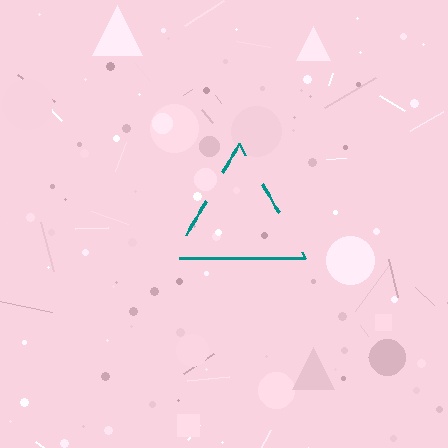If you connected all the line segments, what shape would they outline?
They would outline a triangle.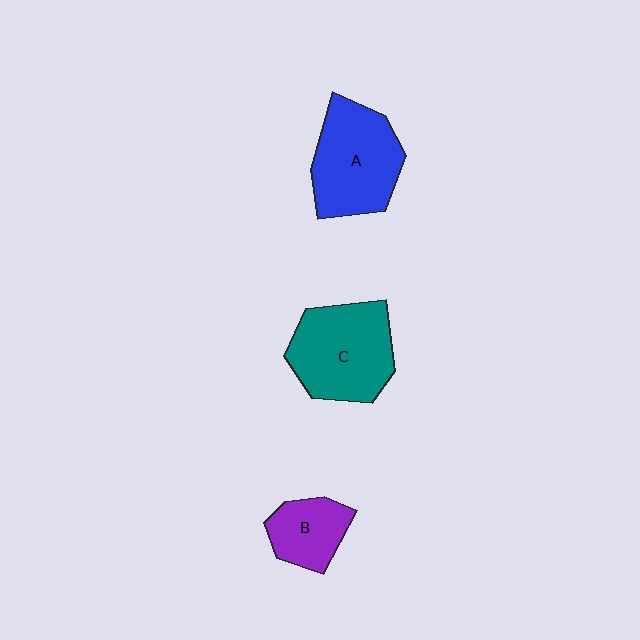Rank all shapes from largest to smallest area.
From largest to smallest: C (teal), A (blue), B (purple).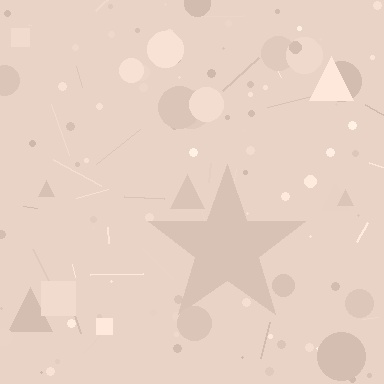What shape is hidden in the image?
A star is hidden in the image.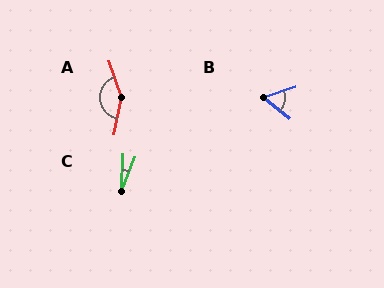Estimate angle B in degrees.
Approximately 57 degrees.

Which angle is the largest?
A, at approximately 150 degrees.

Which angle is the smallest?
C, at approximately 20 degrees.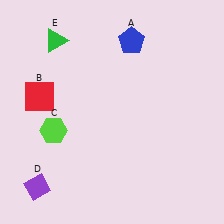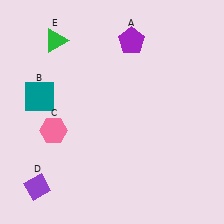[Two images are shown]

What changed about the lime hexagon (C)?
In Image 1, C is lime. In Image 2, it changed to pink.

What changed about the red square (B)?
In Image 1, B is red. In Image 2, it changed to teal.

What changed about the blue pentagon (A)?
In Image 1, A is blue. In Image 2, it changed to purple.